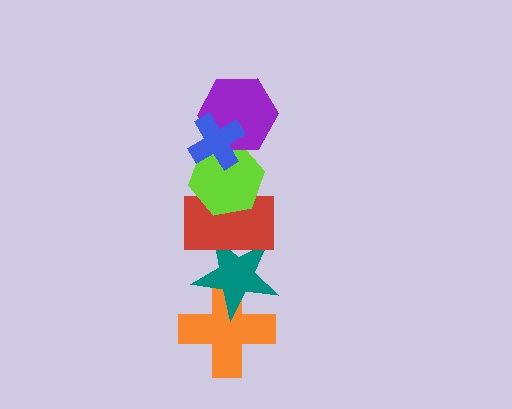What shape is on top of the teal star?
The red rectangle is on top of the teal star.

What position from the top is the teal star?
The teal star is 5th from the top.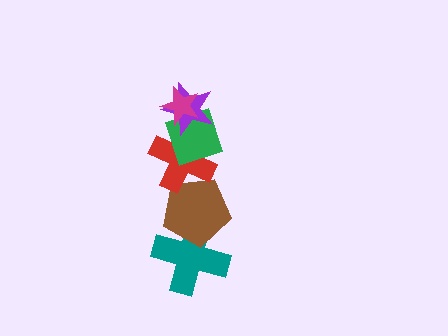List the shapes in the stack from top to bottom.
From top to bottom: the magenta star, the purple star, the green diamond, the red cross, the brown pentagon, the teal cross.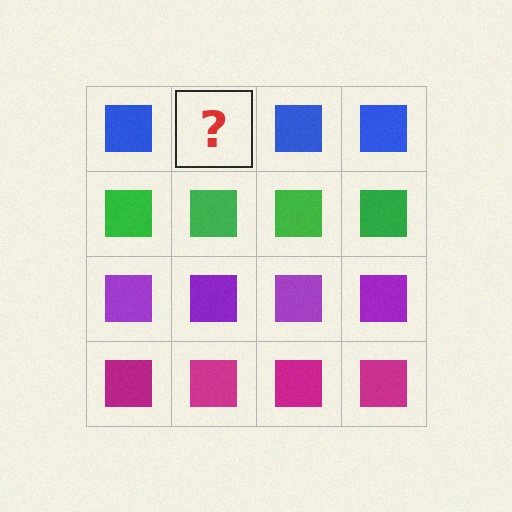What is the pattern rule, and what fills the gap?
The rule is that each row has a consistent color. The gap should be filled with a blue square.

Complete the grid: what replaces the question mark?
The question mark should be replaced with a blue square.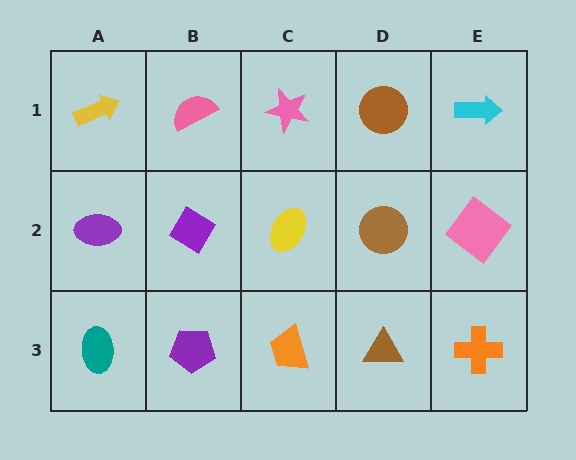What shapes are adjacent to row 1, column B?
A purple diamond (row 2, column B), a yellow arrow (row 1, column A), a pink star (row 1, column C).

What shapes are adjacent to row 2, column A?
A yellow arrow (row 1, column A), a teal ellipse (row 3, column A), a purple diamond (row 2, column B).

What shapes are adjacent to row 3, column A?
A purple ellipse (row 2, column A), a purple pentagon (row 3, column B).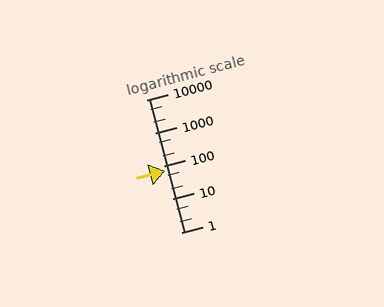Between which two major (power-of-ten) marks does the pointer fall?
The pointer is between 10 and 100.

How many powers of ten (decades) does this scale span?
The scale spans 4 decades, from 1 to 10000.